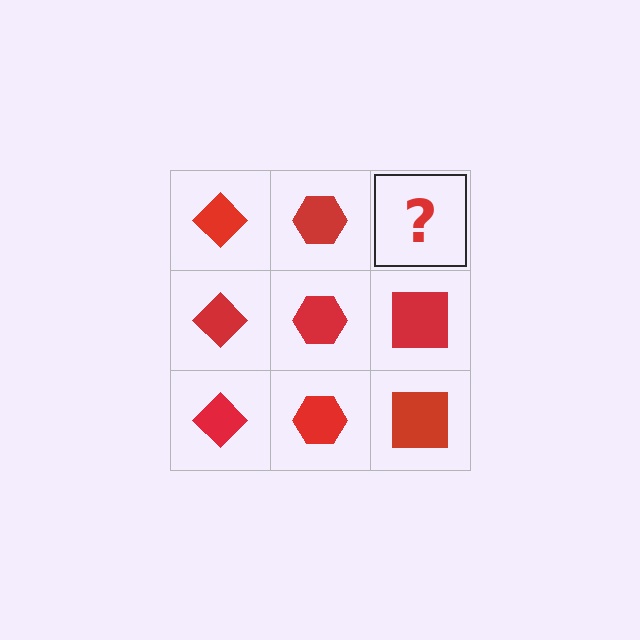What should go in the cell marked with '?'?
The missing cell should contain a red square.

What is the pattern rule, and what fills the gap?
The rule is that each column has a consistent shape. The gap should be filled with a red square.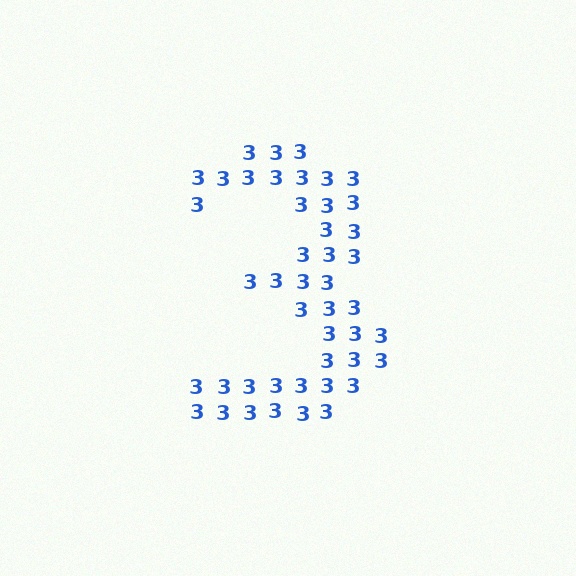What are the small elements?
The small elements are digit 3's.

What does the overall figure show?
The overall figure shows the digit 3.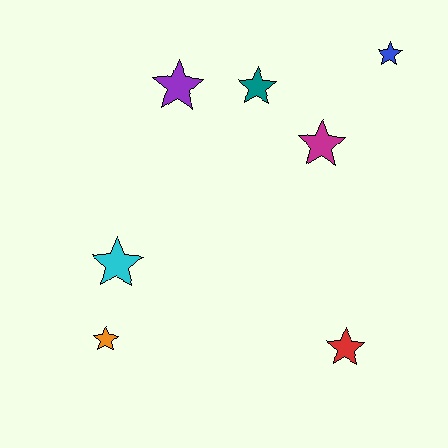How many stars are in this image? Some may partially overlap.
There are 7 stars.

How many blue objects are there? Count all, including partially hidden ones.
There is 1 blue object.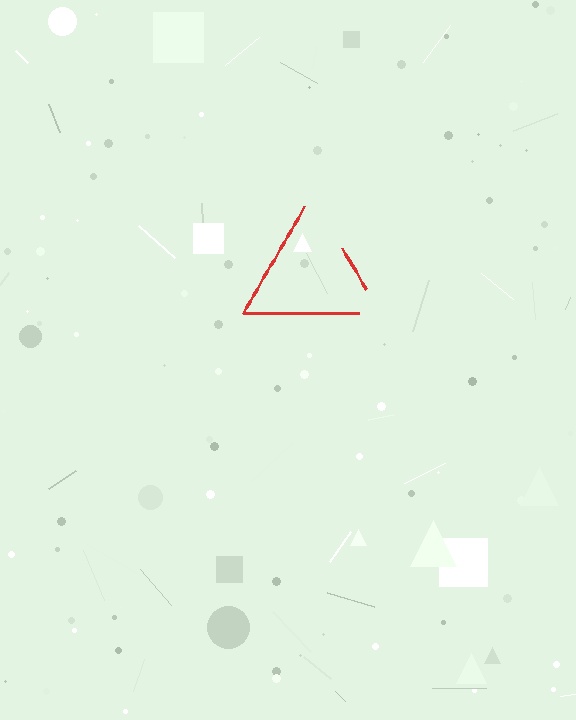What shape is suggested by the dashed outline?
The dashed outline suggests a triangle.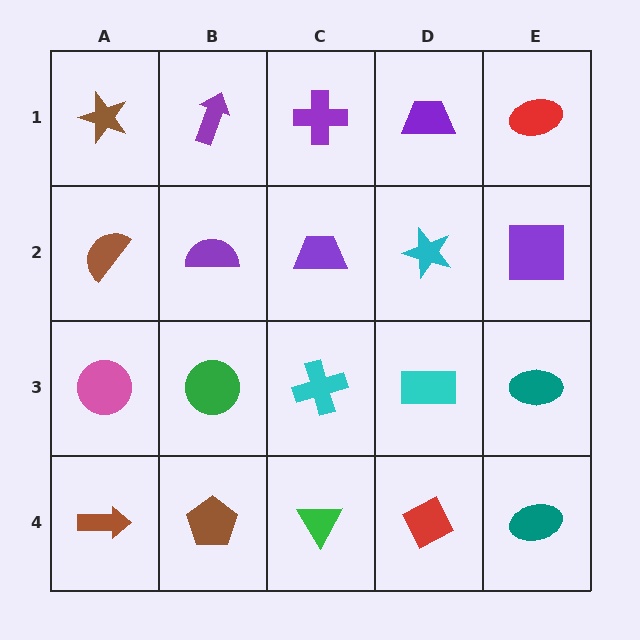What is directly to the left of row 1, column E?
A purple trapezoid.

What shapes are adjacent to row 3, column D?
A cyan star (row 2, column D), a red diamond (row 4, column D), a cyan cross (row 3, column C), a teal ellipse (row 3, column E).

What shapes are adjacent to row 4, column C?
A cyan cross (row 3, column C), a brown pentagon (row 4, column B), a red diamond (row 4, column D).